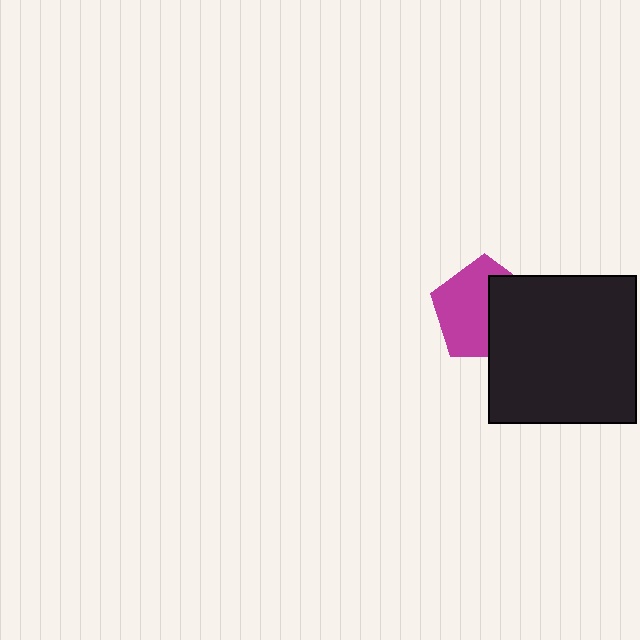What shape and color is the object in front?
The object in front is a black square.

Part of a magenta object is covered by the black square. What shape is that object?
It is a pentagon.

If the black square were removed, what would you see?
You would see the complete magenta pentagon.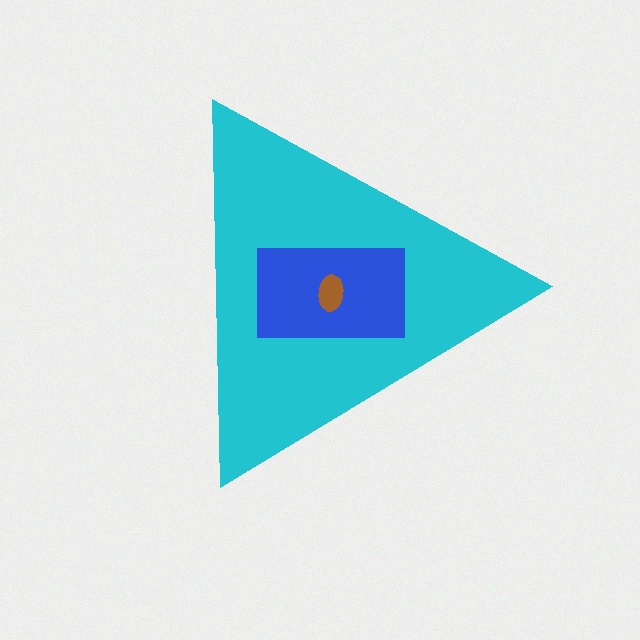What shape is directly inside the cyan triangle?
The blue rectangle.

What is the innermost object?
The brown ellipse.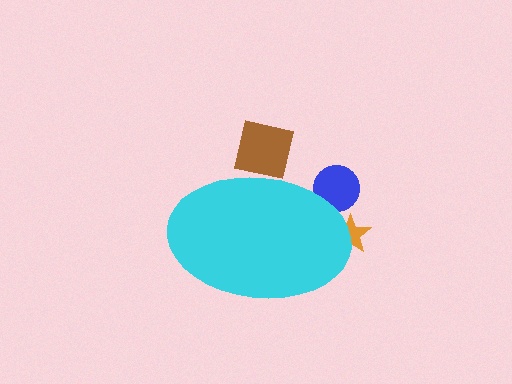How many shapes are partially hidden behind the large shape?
3 shapes are partially hidden.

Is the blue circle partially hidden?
Yes, the blue circle is partially hidden behind the cyan ellipse.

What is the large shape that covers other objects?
A cyan ellipse.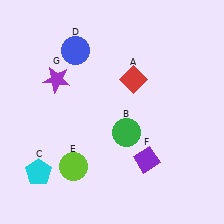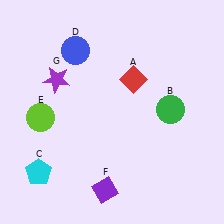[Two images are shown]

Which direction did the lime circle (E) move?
The lime circle (E) moved up.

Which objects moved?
The objects that moved are: the green circle (B), the lime circle (E), the purple diamond (F).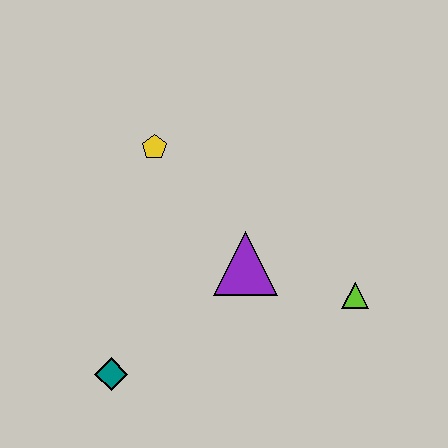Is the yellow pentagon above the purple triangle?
Yes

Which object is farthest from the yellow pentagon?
The lime triangle is farthest from the yellow pentagon.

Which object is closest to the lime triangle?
The purple triangle is closest to the lime triangle.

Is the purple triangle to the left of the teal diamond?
No